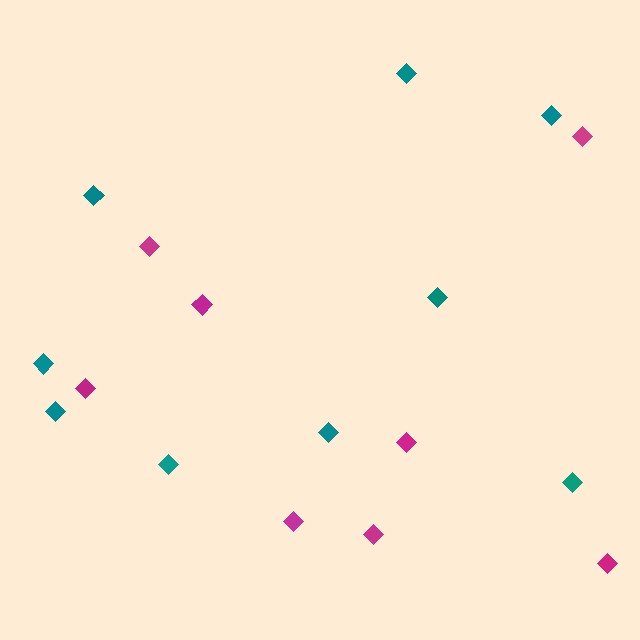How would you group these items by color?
There are 2 groups: one group of teal diamonds (9) and one group of magenta diamonds (8).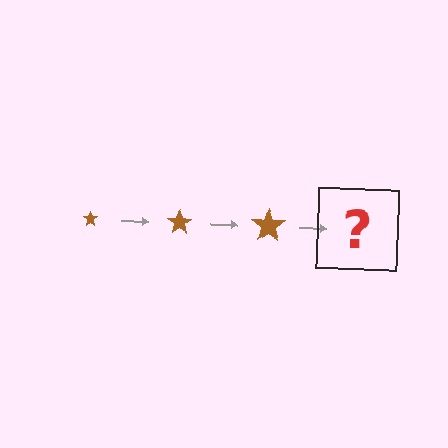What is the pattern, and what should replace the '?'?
The pattern is that the star gets progressively larger each step. The '?' should be a brown star, larger than the previous one.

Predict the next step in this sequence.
The next step is a brown star, larger than the previous one.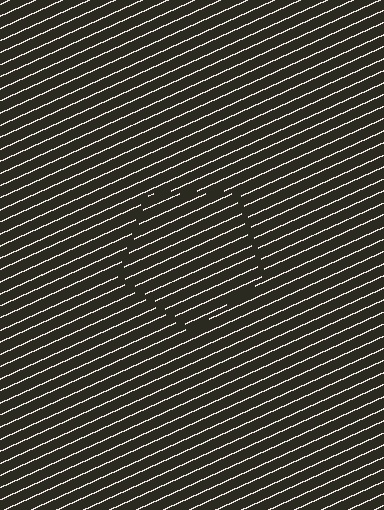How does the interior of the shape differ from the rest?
The interior of the shape contains the same grating, shifted by half a period — the contour is defined by the phase discontinuity where line-ends from the inner and outer gratings abut.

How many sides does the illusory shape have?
5 sides — the line-ends trace a pentagon.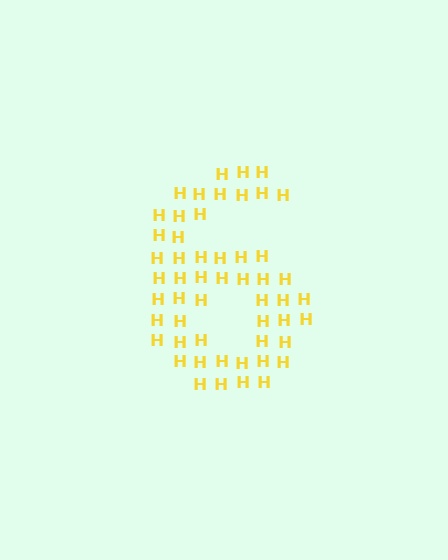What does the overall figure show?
The overall figure shows the digit 6.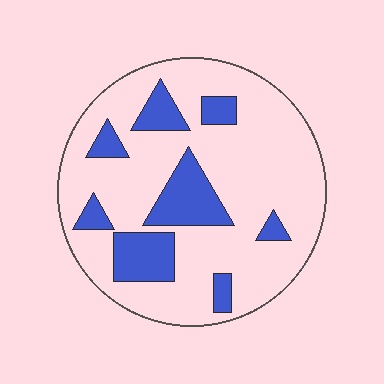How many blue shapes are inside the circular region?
8.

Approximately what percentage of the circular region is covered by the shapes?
Approximately 20%.